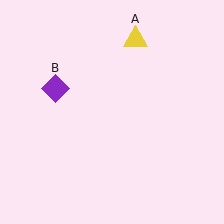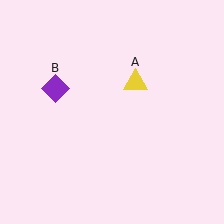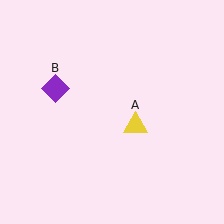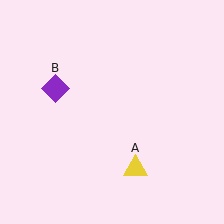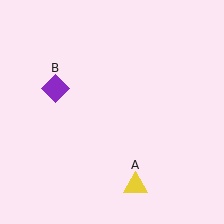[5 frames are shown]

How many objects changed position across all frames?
1 object changed position: yellow triangle (object A).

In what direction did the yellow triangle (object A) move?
The yellow triangle (object A) moved down.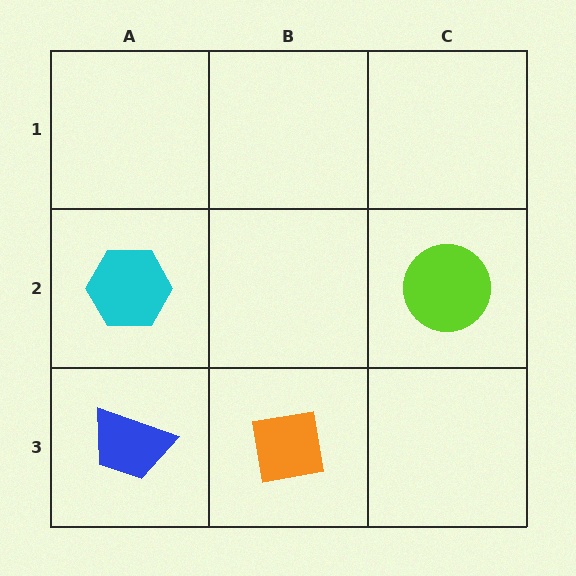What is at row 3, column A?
A blue trapezoid.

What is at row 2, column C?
A lime circle.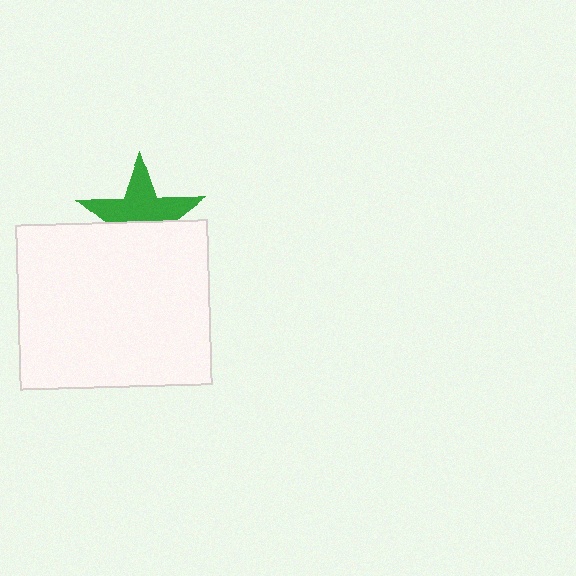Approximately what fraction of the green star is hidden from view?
Roughly 44% of the green star is hidden behind the white rectangle.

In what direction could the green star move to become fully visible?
The green star could move up. That would shift it out from behind the white rectangle entirely.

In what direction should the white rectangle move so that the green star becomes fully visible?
The white rectangle should move down. That is the shortest direction to clear the overlap and leave the green star fully visible.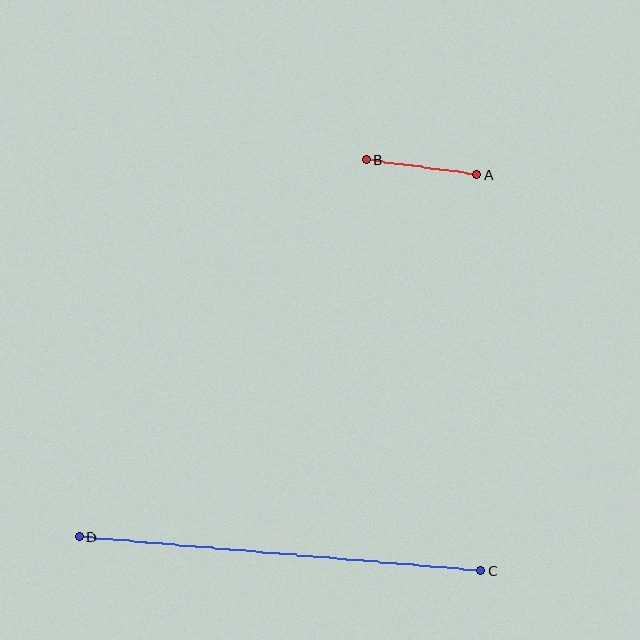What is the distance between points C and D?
The distance is approximately 403 pixels.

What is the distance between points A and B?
The distance is approximately 111 pixels.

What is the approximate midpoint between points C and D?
The midpoint is at approximately (280, 554) pixels.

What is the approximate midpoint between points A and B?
The midpoint is at approximately (421, 167) pixels.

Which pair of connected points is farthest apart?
Points C and D are farthest apart.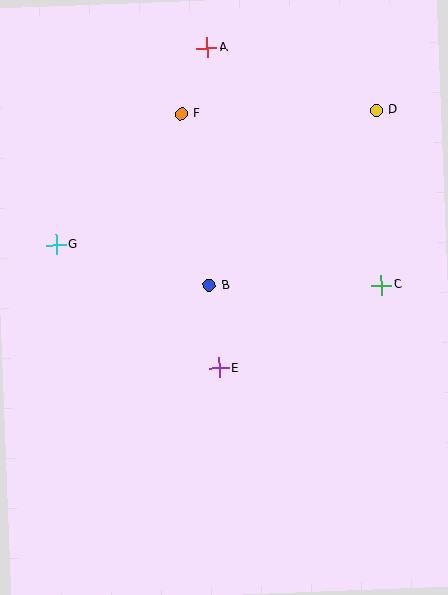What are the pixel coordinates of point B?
Point B is at (209, 285).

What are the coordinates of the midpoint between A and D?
The midpoint between A and D is at (292, 79).